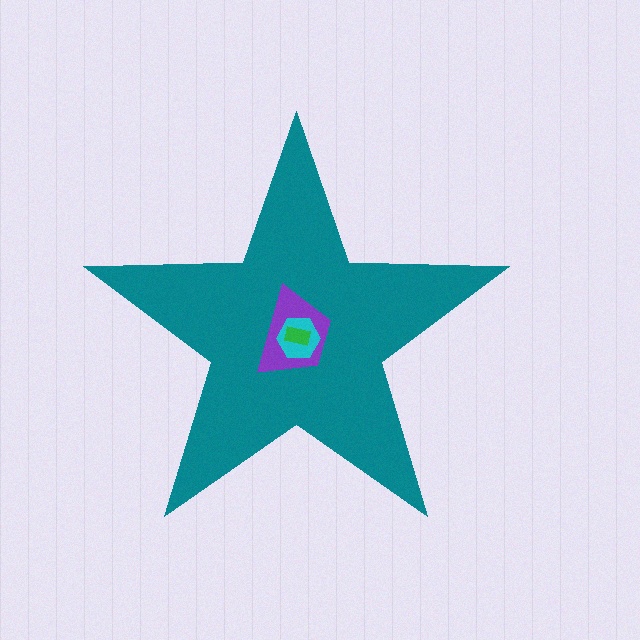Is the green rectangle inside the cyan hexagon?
Yes.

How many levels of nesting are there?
4.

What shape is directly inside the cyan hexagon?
The green rectangle.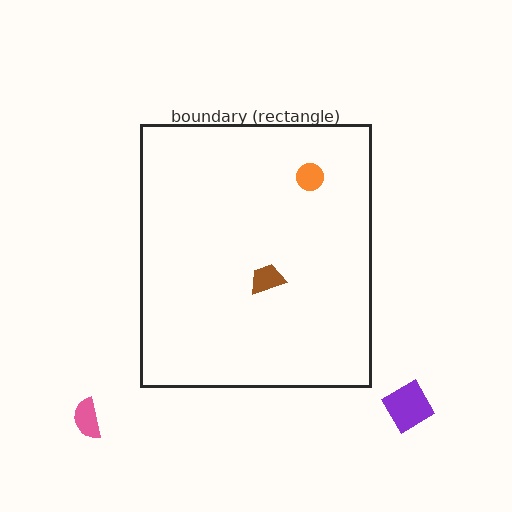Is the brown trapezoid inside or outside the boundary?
Inside.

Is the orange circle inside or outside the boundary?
Inside.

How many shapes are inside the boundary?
2 inside, 2 outside.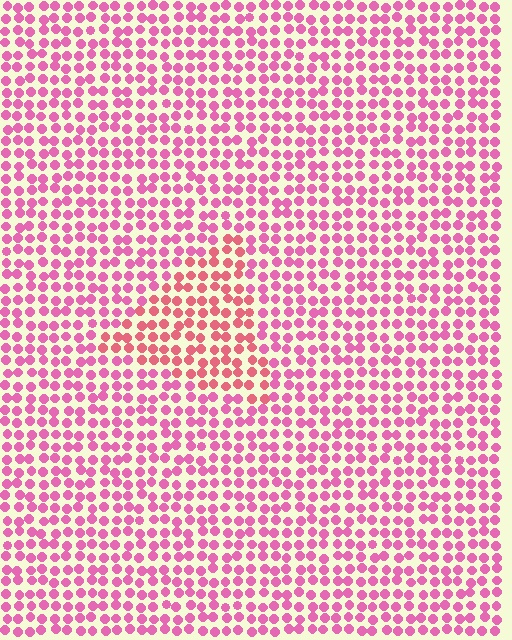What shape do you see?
I see a triangle.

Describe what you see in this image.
The image is filled with small pink elements in a uniform arrangement. A triangle-shaped region is visible where the elements are tinted to a slightly different hue, forming a subtle color boundary.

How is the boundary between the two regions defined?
The boundary is defined purely by a slight shift in hue (about 26 degrees). Spacing, size, and orientation are identical on both sides.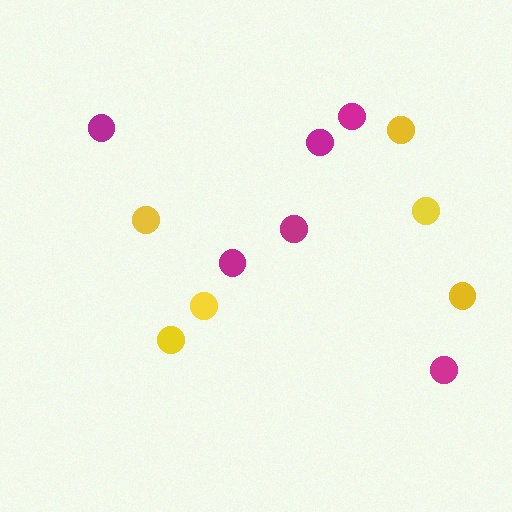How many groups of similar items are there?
There are 2 groups: one group of yellow circles (6) and one group of magenta circles (6).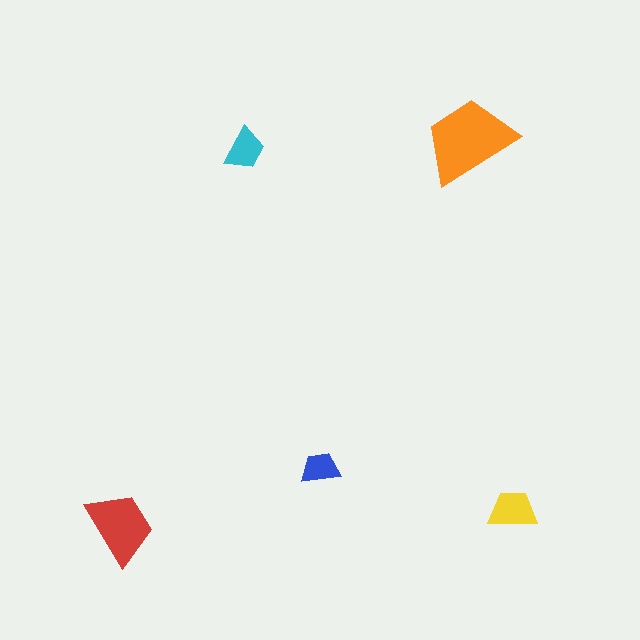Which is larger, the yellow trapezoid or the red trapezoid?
The red one.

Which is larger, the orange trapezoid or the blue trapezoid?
The orange one.